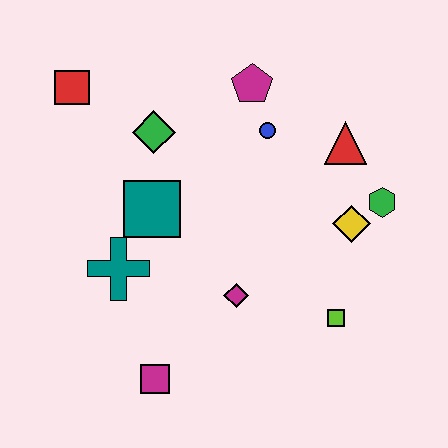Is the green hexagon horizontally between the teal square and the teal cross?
No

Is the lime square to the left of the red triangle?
Yes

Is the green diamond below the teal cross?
No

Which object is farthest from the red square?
The lime square is farthest from the red square.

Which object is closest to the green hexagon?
The yellow diamond is closest to the green hexagon.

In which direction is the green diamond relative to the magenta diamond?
The green diamond is above the magenta diamond.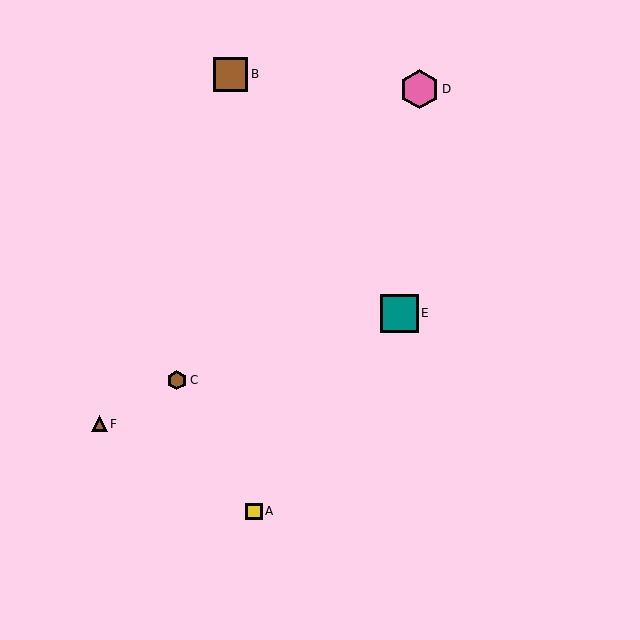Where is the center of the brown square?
The center of the brown square is at (231, 74).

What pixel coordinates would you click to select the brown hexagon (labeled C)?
Click at (177, 380) to select the brown hexagon C.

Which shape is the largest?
The pink hexagon (labeled D) is the largest.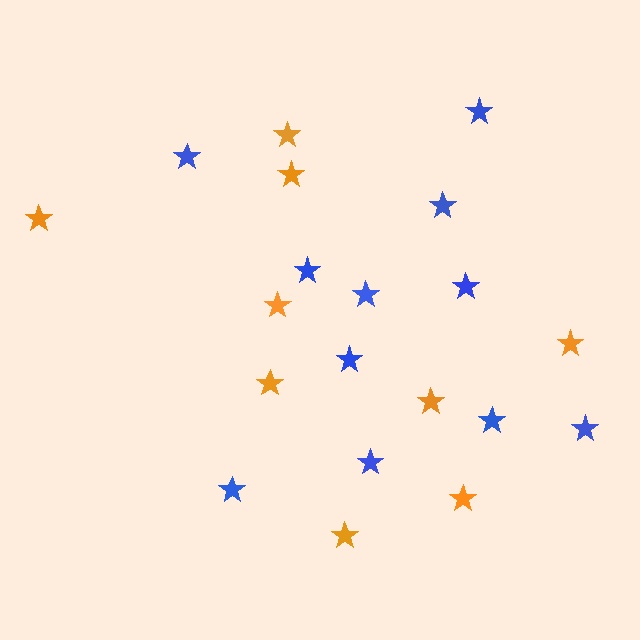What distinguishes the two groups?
There are 2 groups: one group of orange stars (9) and one group of blue stars (11).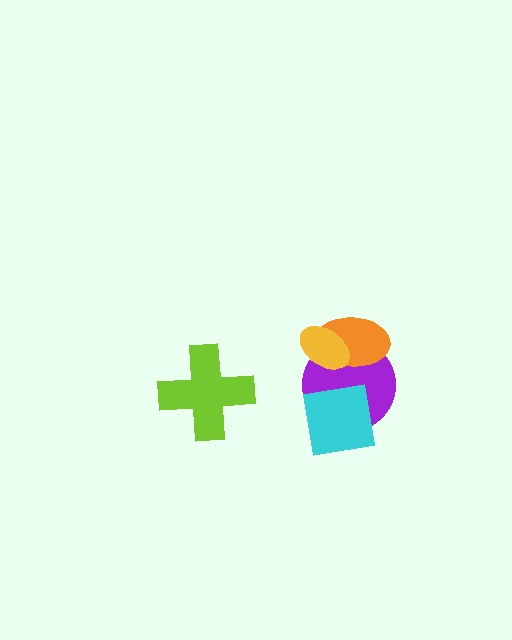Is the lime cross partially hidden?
No, no other shape covers it.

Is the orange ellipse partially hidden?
Yes, it is partially covered by another shape.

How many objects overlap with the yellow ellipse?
2 objects overlap with the yellow ellipse.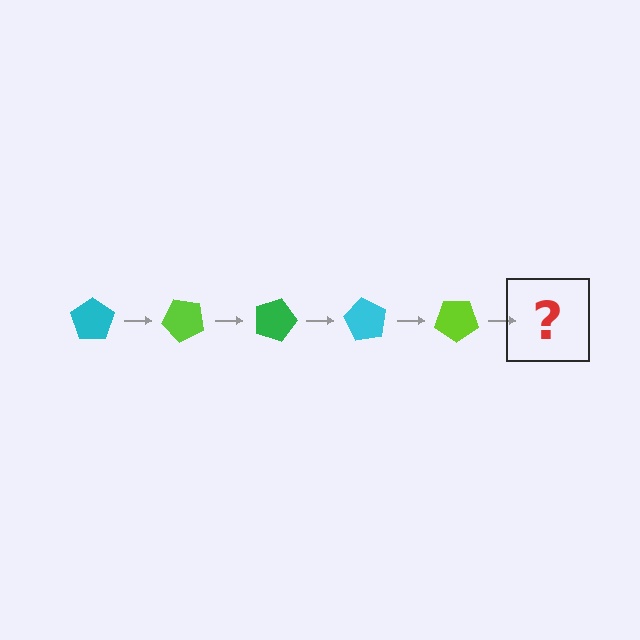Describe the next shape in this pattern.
It should be a green pentagon, rotated 225 degrees from the start.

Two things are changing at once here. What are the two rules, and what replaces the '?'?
The two rules are that it rotates 45 degrees each step and the color cycles through cyan, lime, and green. The '?' should be a green pentagon, rotated 225 degrees from the start.